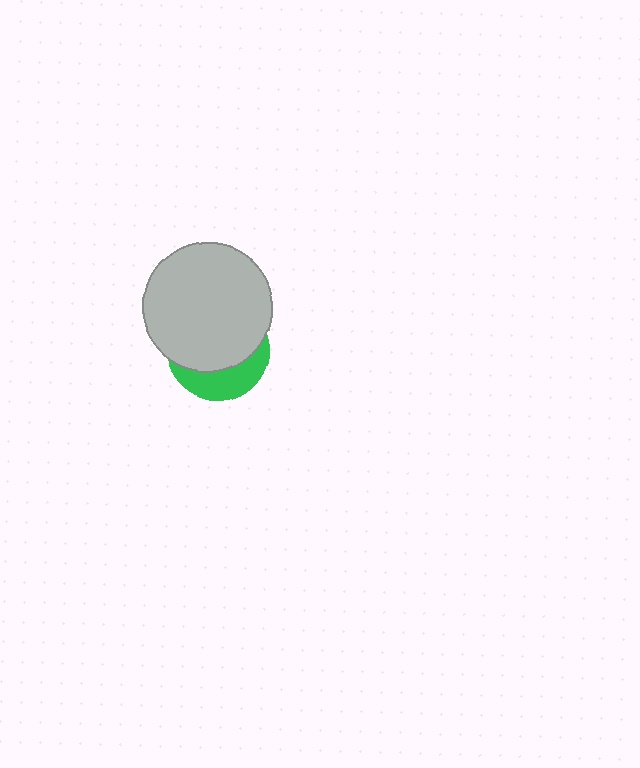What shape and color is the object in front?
The object in front is a light gray circle.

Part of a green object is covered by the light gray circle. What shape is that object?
It is a circle.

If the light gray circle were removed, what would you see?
You would see the complete green circle.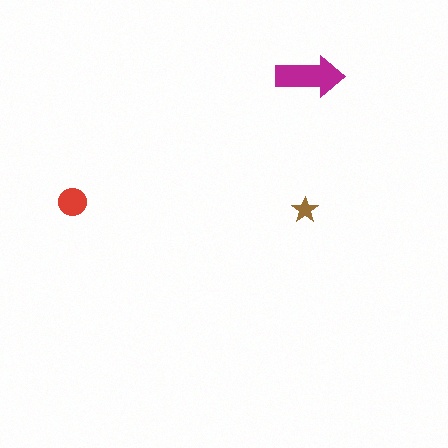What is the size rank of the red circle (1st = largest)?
2nd.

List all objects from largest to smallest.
The magenta arrow, the red circle, the brown star.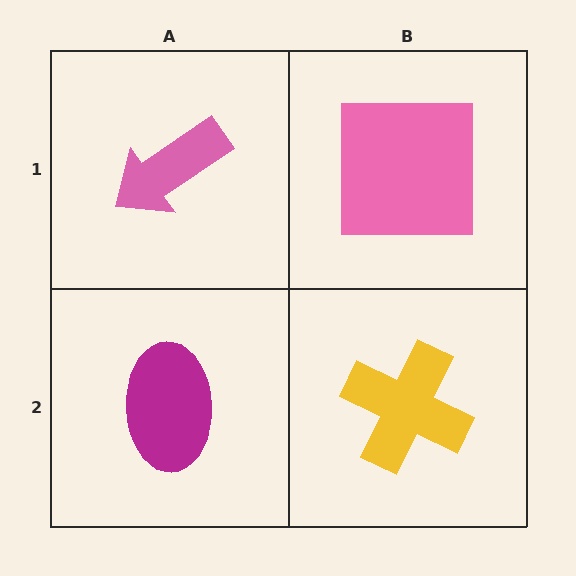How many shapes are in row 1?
2 shapes.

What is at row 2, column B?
A yellow cross.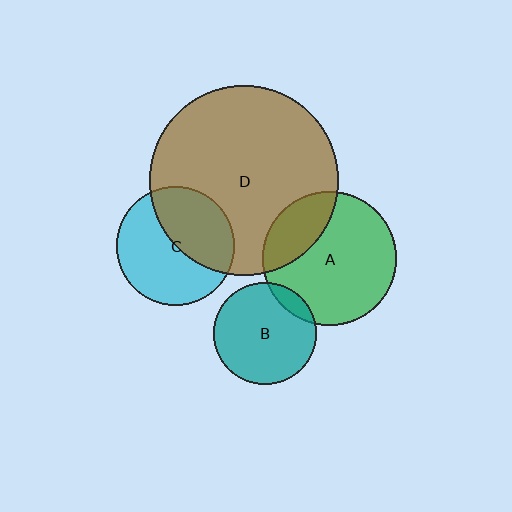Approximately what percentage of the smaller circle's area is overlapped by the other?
Approximately 45%.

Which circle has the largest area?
Circle D (brown).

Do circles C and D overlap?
Yes.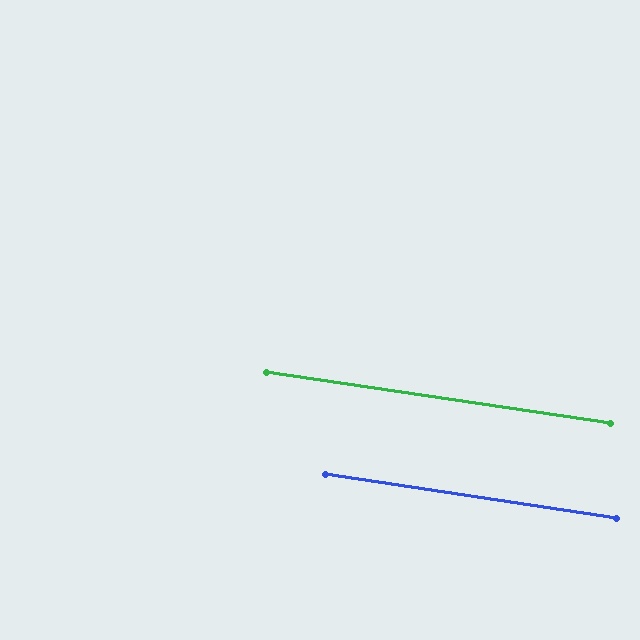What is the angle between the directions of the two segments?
Approximately 0 degrees.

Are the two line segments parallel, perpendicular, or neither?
Parallel — their directions differ by only 0.3°.